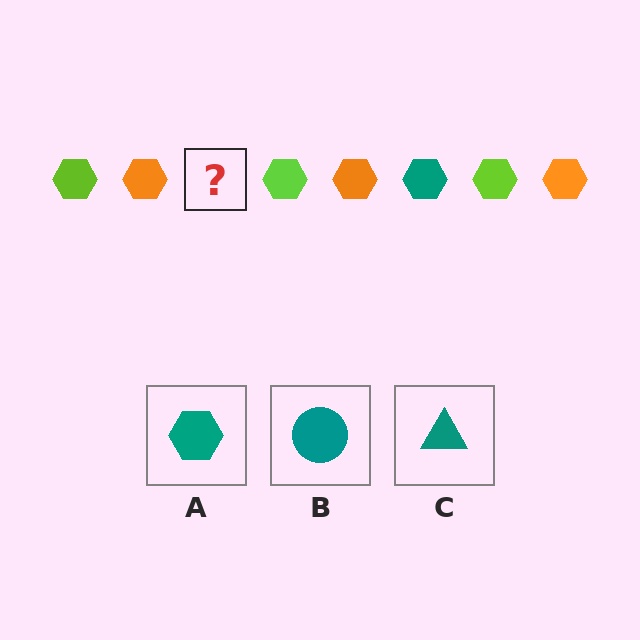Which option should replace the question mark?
Option A.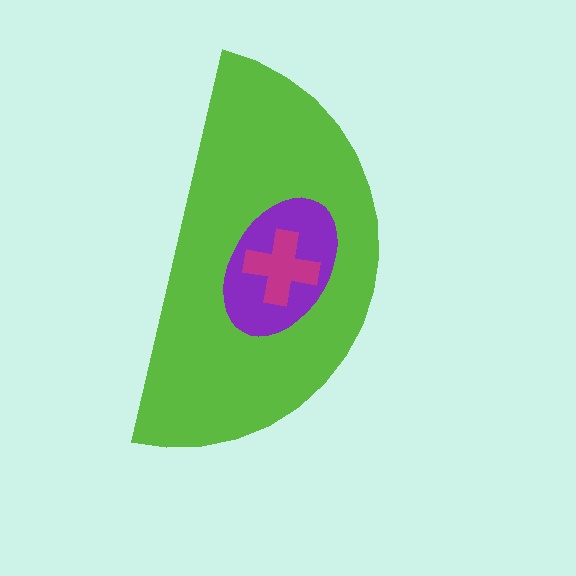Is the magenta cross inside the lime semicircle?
Yes.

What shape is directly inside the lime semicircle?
The purple ellipse.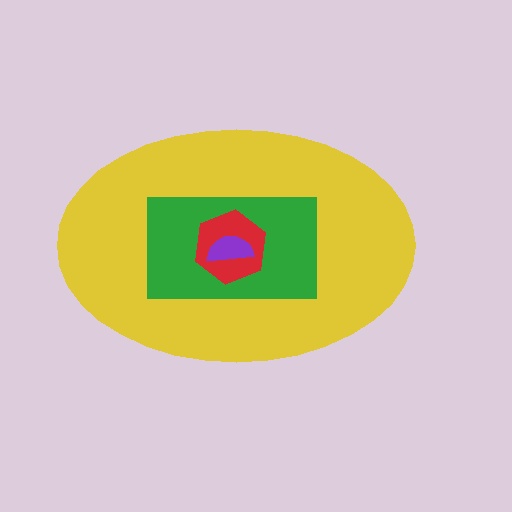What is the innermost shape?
The purple semicircle.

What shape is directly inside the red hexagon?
The purple semicircle.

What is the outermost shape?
The yellow ellipse.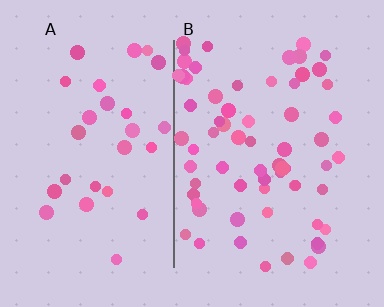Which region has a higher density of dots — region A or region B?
B (the right).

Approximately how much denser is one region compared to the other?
Approximately 2.3× — region B over region A.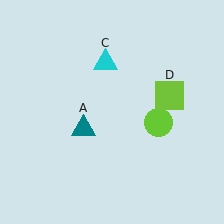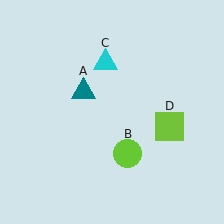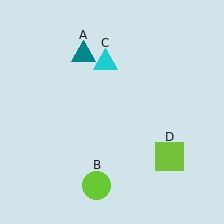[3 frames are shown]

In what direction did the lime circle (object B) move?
The lime circle (object B) moved down and to the left.